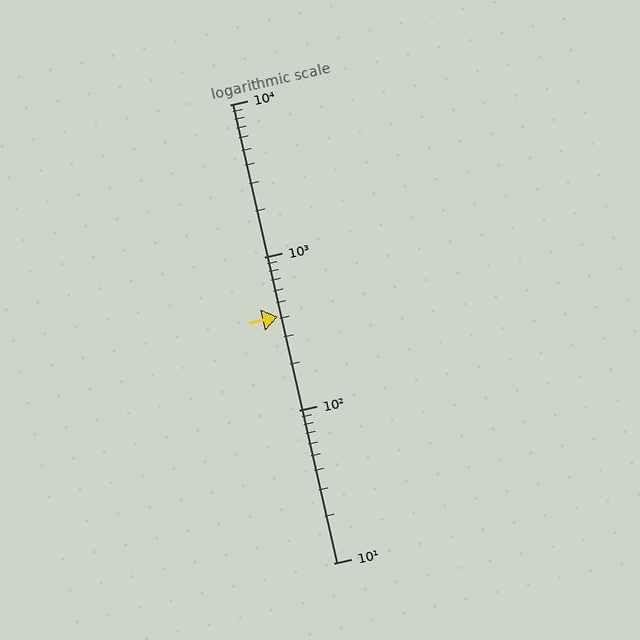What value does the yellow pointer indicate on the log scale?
The pointer indicates approximately 410.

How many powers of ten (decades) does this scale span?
The scale spans 3 decades, from 10 to 10000.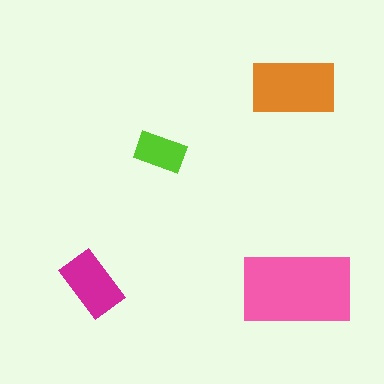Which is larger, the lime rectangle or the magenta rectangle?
The magenta one.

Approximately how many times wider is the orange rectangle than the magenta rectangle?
About 1.5 times wider.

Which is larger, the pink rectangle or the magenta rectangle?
The pink one.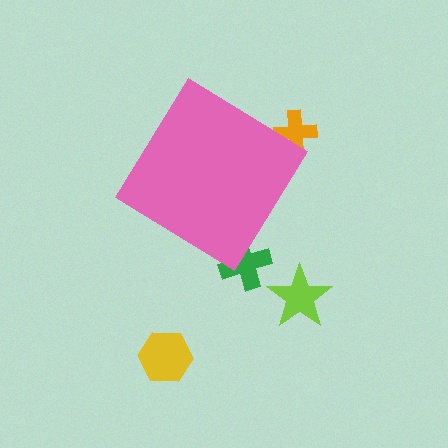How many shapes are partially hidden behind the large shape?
2 shapes are partially hidden.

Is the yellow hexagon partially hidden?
No, the yellow hexagon is fully visible.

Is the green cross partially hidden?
Yes, the green cross is partially hidden behind the pink diamond.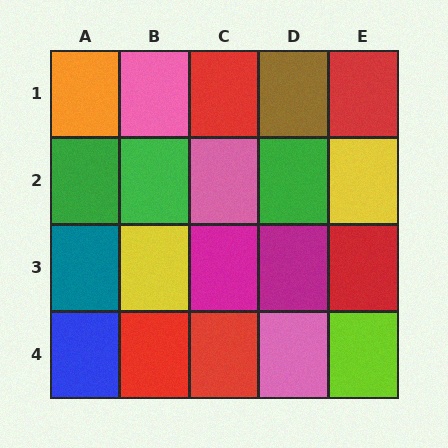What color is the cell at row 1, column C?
Red.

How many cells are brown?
1 cell is brown.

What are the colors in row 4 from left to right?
Blue, red, red, pink, lime.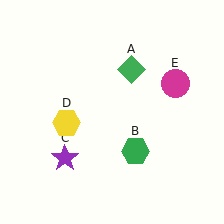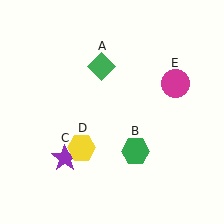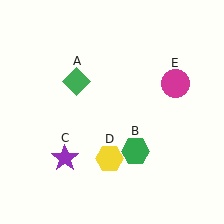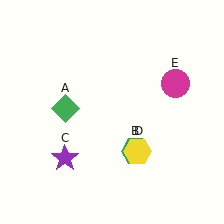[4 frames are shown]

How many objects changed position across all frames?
2 objects changed position: green diamond (object A), yellow hexagon (object D).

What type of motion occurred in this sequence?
The green diamond (object A), yellow hexagon (object D) rotated counterclockwise around the center of the scene.